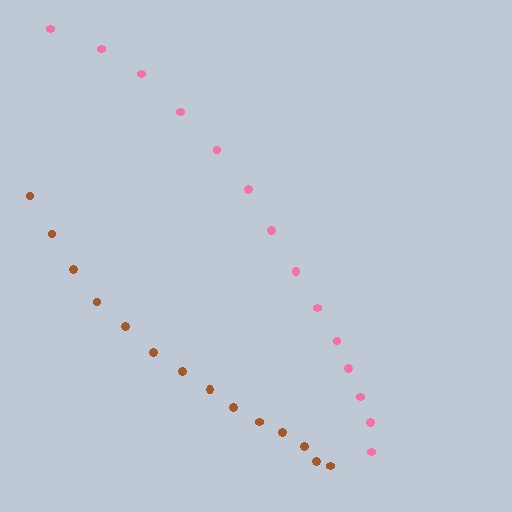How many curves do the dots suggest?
There are 2 distinct paths.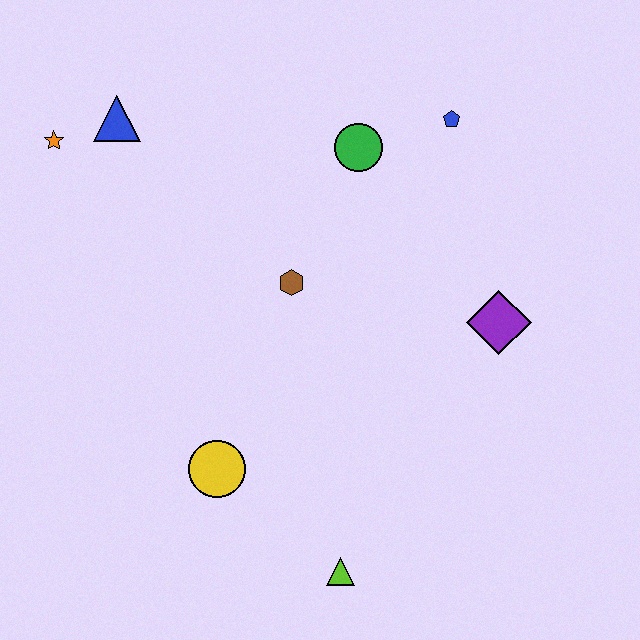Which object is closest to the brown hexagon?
The green circle is closest to the brown hexagon.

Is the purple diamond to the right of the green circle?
Yes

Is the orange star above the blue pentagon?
No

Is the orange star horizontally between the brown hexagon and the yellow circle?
No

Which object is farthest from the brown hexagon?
The lime triangle is farthest from the brown hexagon.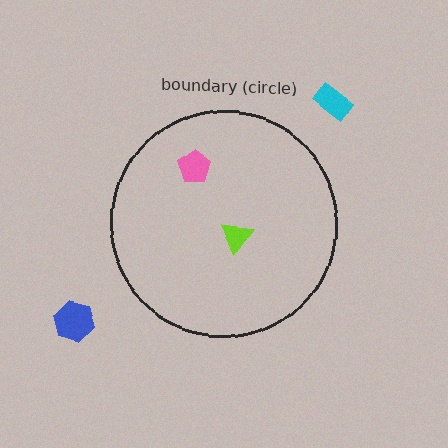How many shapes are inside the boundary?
2 inside, 2 outside.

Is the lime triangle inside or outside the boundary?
Inside.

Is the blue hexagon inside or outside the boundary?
Outside.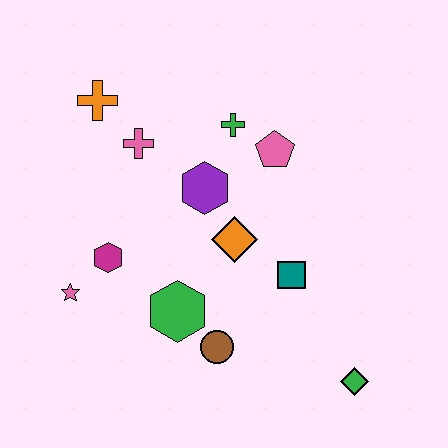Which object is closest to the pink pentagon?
The green cross is closest to the pink pentagon.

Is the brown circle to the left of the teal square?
Yes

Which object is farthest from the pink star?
The green diamond is farthest from the pink star.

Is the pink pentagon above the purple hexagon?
Yes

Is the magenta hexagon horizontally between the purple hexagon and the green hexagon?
No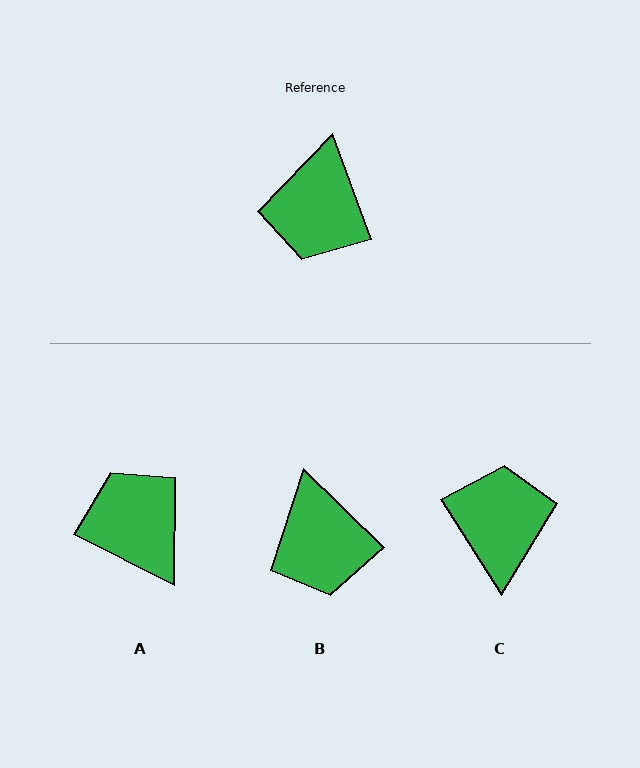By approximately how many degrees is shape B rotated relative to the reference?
Approximately 26 degrees counter-clockwise.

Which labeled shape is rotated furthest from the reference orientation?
C, about 168 degrees away.